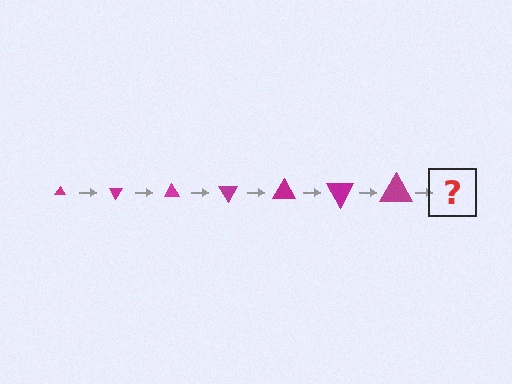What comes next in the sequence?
The next element should be a triangle, larger than the previous one and rotated 420 degrees from the start.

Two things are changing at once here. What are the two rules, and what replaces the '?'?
The two rules are that the triangle grows larger each step and it rotates 60 degrees each step. The '?' should be a triangle, larger than the previous one and rotated 420 degrees from the start.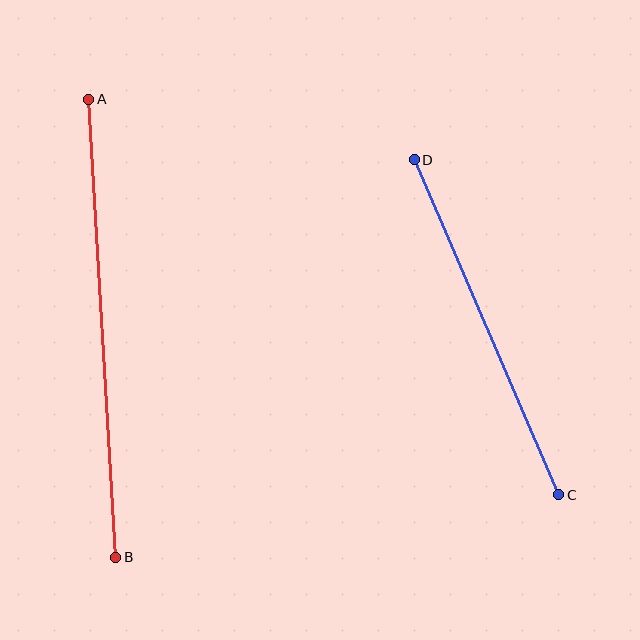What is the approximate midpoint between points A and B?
The midpoint is at approximately (102, 328) pixels.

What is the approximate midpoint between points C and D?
The midpoint is at approximately (486, 327) pixels.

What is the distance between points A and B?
The distance is approximately 459 pixels.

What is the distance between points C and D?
The distance is approximately 365 pixels.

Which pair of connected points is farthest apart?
Points A and B are farthest apart.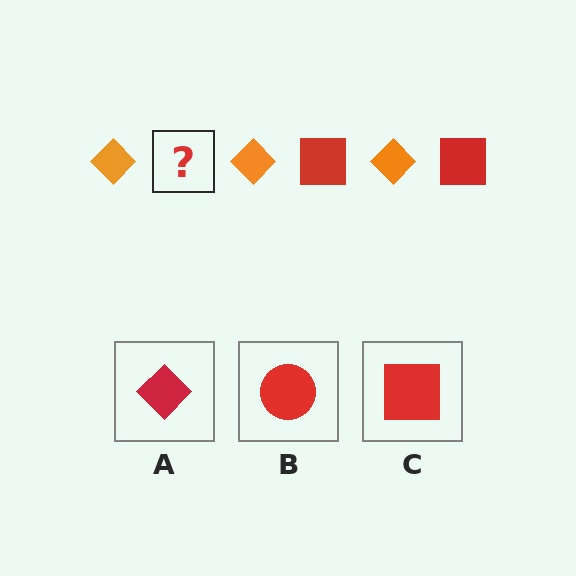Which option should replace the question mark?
Option C.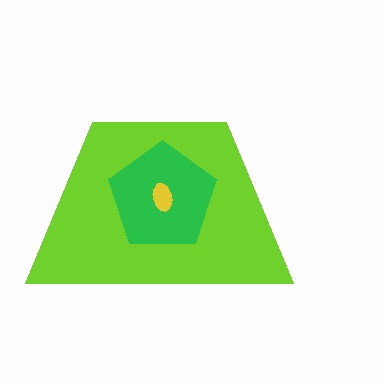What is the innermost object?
The yellow ellipse.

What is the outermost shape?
The lime trapezoid.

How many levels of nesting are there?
3.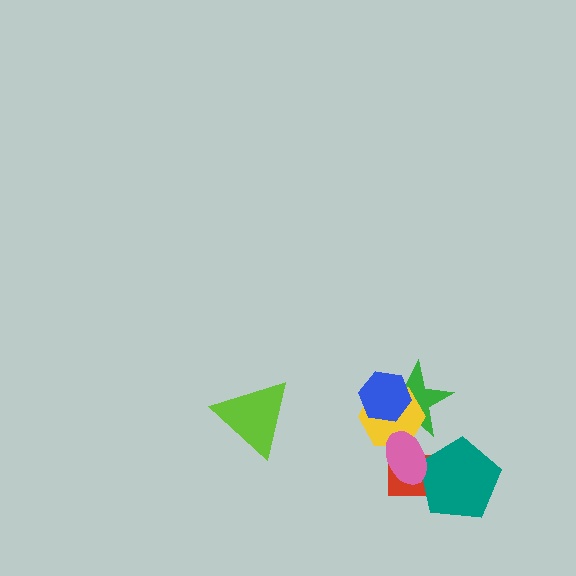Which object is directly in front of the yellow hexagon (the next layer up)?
The pink ellipse is directly in front of the yellow hexagon.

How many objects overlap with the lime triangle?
0 objects overlap with the lime triangle.